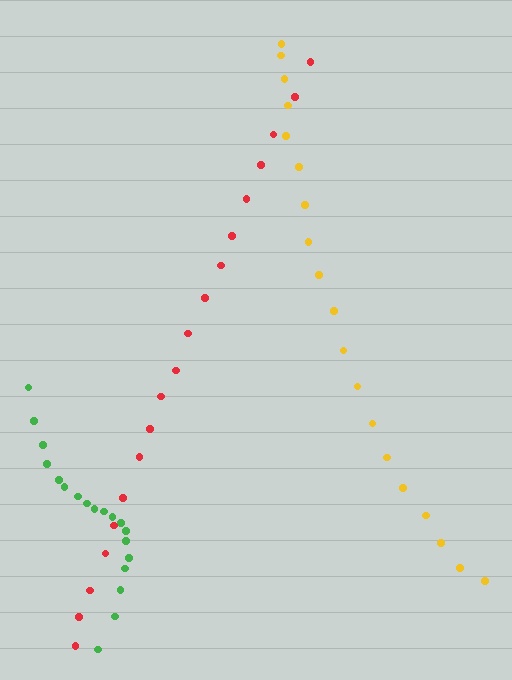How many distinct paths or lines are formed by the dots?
There are 3 distinct paths.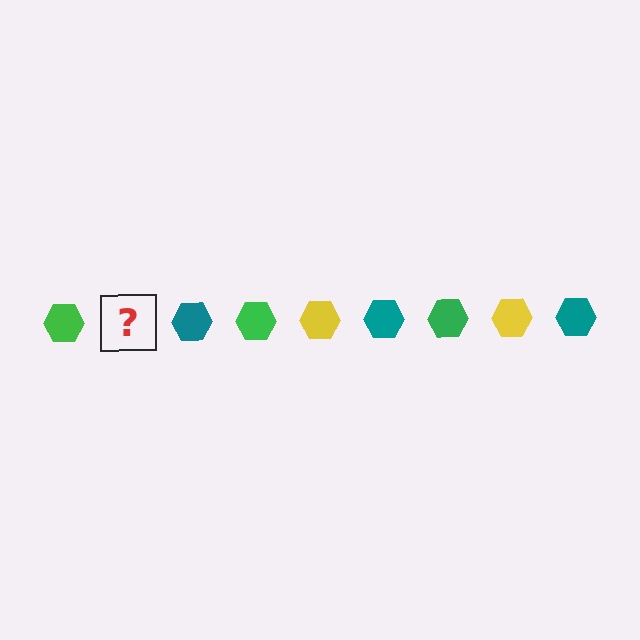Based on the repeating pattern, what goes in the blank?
The blank should be a yellow hexagon.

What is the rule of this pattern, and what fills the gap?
The rule is that the pattern cycles through green, yellow, teal hexagons. The gap should be filled with a yellow hexagon.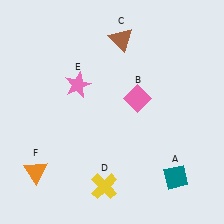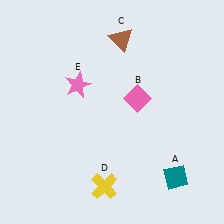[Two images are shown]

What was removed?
The orange triangle (F) was removed in Image 2.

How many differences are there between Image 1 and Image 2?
There is 1 difference between the two images.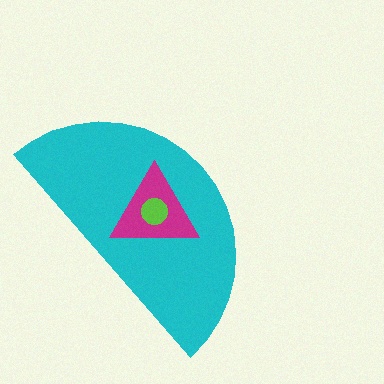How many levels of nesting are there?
3.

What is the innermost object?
The lime circle.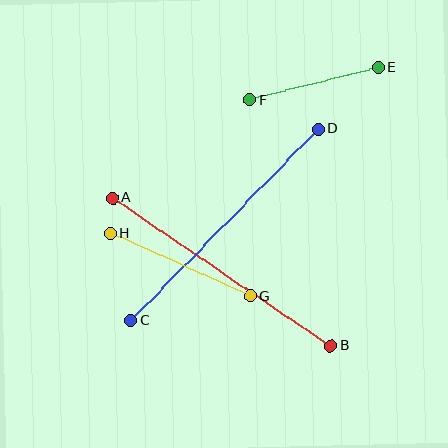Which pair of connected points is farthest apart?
Points C and D are farthest apart.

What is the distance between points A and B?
The distance is approximately 264 pixels.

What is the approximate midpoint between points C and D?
The midpoint is at approximately (225, 225) pixels.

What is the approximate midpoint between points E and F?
The midpoint is at approximately (314, 84) pixels.